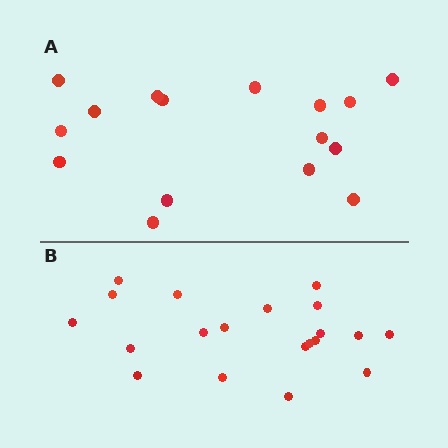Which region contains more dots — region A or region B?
Region B (the bottom region) has more dots.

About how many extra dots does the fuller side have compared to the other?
Region B has about 4 more dots than region A.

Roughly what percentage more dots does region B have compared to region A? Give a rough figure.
About 25% more.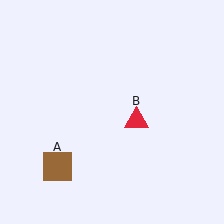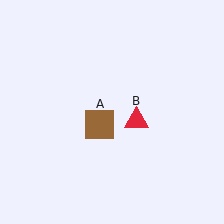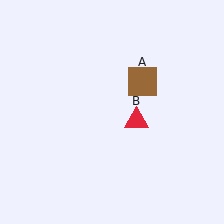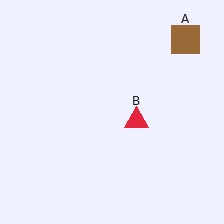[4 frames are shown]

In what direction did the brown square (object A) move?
The brown square (object A) moved up and to the right.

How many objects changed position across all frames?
1 object changed position: brown square (object A).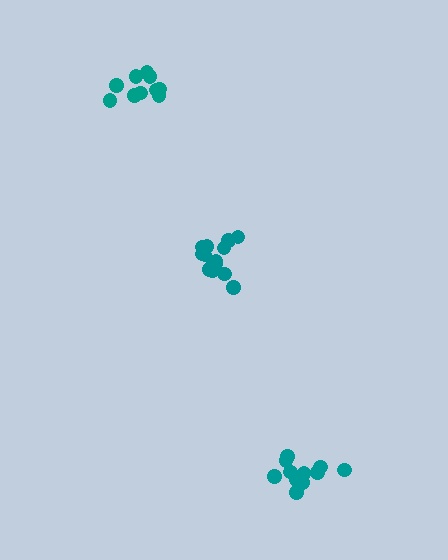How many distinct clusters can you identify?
There are 3 distinct clusters.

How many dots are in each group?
Group 1: 10 dots, Group 2: 11 dots, Group 3: 14 dots (35 total).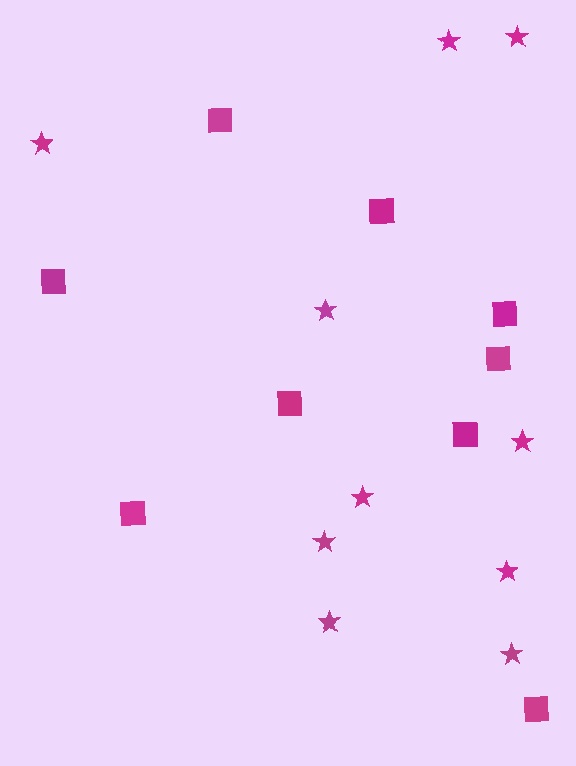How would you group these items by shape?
There are 2 groups: one group of stars (10) and one group of squares (9).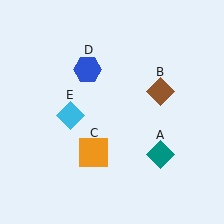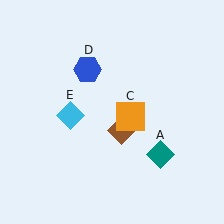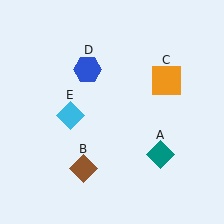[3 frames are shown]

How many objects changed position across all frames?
2 objects changed position: brown diamond (object B), orange square (object C).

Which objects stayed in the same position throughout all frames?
Teal diamond (object A) and blue hexagon (object D) and cyan diamond (object E) remained stationary.